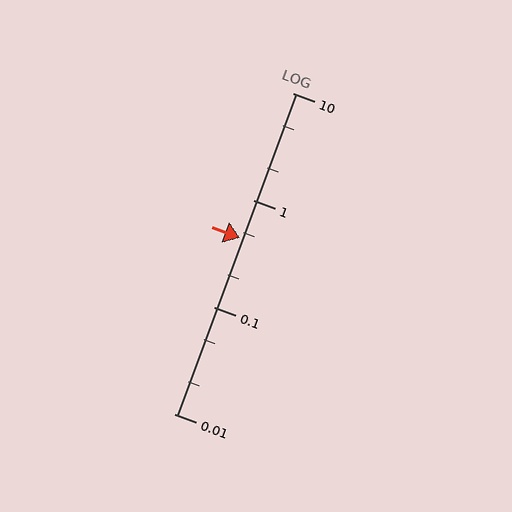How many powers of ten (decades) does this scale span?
The scale spans 3 decades, from 0.01 to 10.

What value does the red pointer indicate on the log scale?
The pointer indicates approximately 0.44.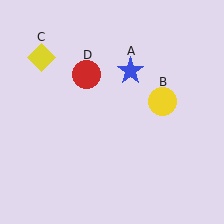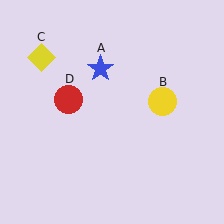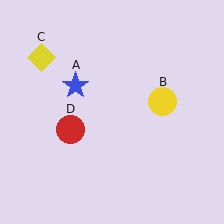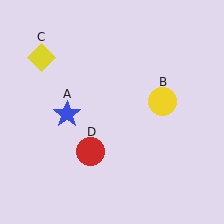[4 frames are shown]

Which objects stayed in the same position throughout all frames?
Yellow circle (object B) and yellow diamond (object C) remained stationary.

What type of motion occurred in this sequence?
The blue star (object A), red circle (object D) rotated counterclockwise around the center of the scene.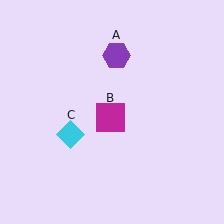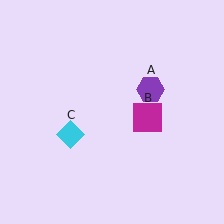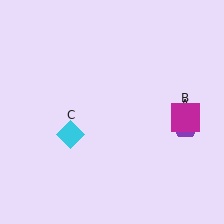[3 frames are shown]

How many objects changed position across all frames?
2 objects changed position: purple hexagon (object A), magenta square (object B).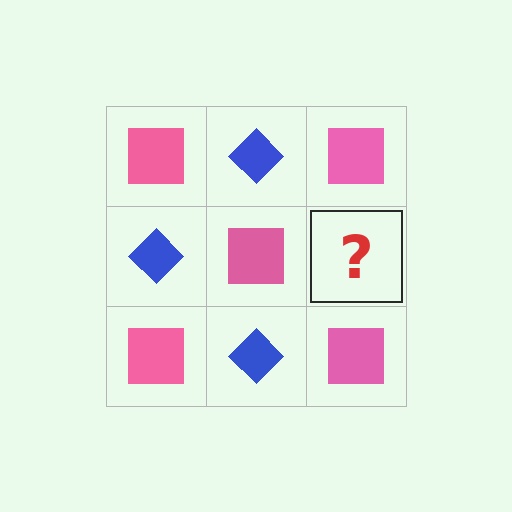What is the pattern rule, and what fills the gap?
The rule is that it alternates pink square and blue diamond in a checkerboard pattern. The gap should be filled with a blue diamond.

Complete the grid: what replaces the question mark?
The question mark should be replaced with a blue diamond.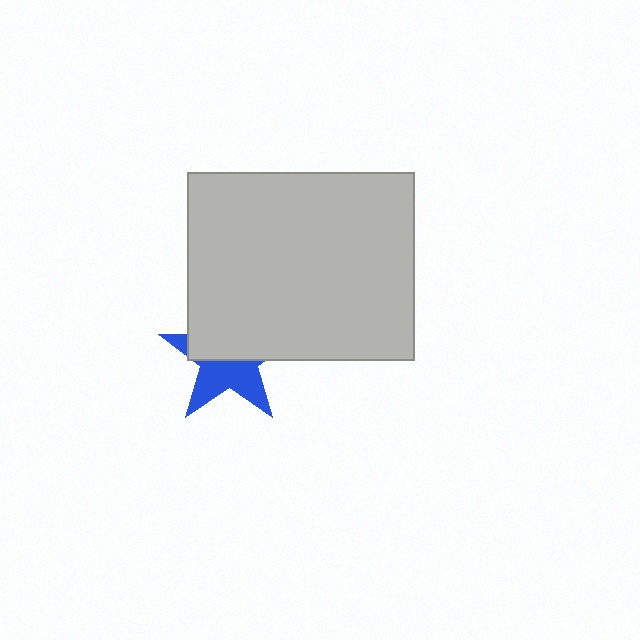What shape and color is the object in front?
The object in front is a light gray rectangle.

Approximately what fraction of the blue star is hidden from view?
Roughly 53% of the blue star is hidden behind the light gray rectangle.